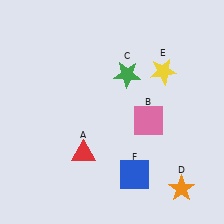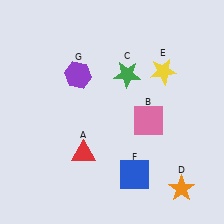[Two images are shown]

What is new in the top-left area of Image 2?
A purple hexagon (G) was added in the top-left area of Image 2.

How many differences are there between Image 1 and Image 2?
There is 1 difference between the two images.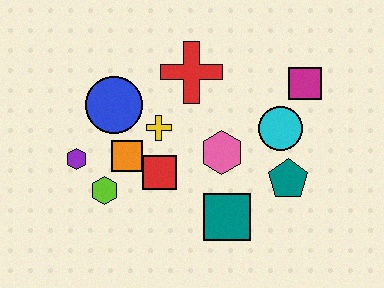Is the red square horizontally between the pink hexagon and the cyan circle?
No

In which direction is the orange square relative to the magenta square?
The orange square is to the left of the magenta square.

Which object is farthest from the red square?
The magenta square is farthest from the red square.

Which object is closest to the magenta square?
The cyan circle is closest to the magenta square.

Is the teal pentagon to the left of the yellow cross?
No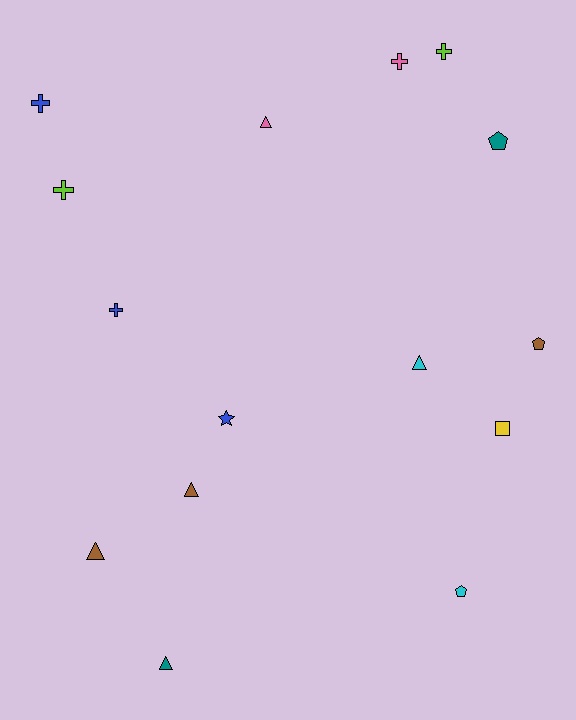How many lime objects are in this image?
There are 2 lime objects.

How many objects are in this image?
There are 15 objects.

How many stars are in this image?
There is 1 star.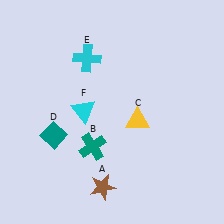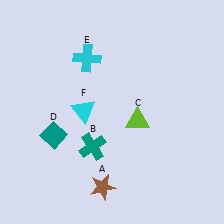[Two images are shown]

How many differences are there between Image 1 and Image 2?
There is 1 difference between the two images.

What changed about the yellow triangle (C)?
In Image 1, C is yellow. In Image 2, it changed to lime.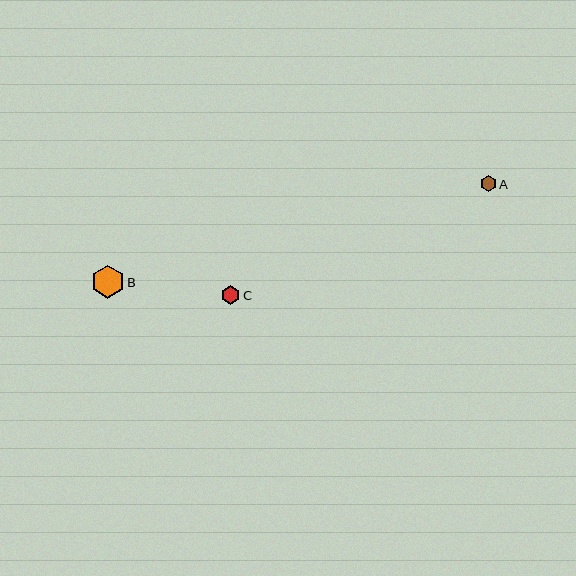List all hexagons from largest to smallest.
From largest to smallest: B, C, A.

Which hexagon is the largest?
Hexagon B is the largest with a size of approximately 33 pixels.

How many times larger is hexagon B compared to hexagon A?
Hexagon B is approximately 2.1 times the size of hexagon A.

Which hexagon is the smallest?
Hexagon A is the smallest with a size of approximately 16 pixels.